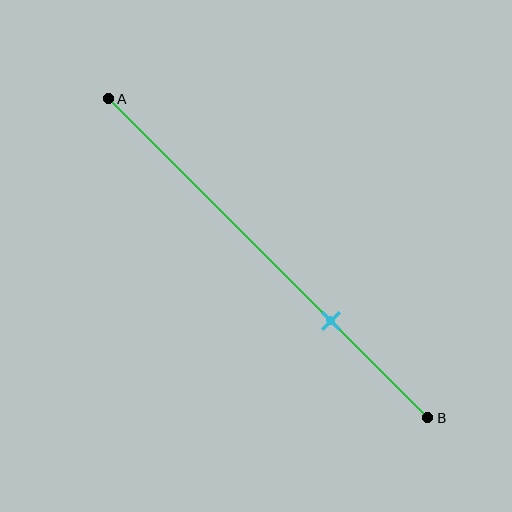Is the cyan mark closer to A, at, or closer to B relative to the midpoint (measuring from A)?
The cyan mark is closer to point B than the midpoint of segment AB.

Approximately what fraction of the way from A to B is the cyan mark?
The cyan mark is approximately 70% of the way from A to B.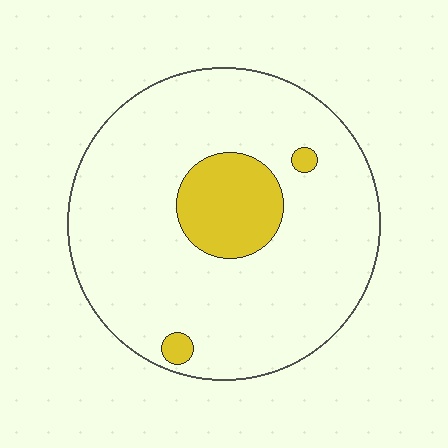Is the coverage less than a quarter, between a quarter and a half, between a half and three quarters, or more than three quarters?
Less than a quarter.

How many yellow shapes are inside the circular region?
3.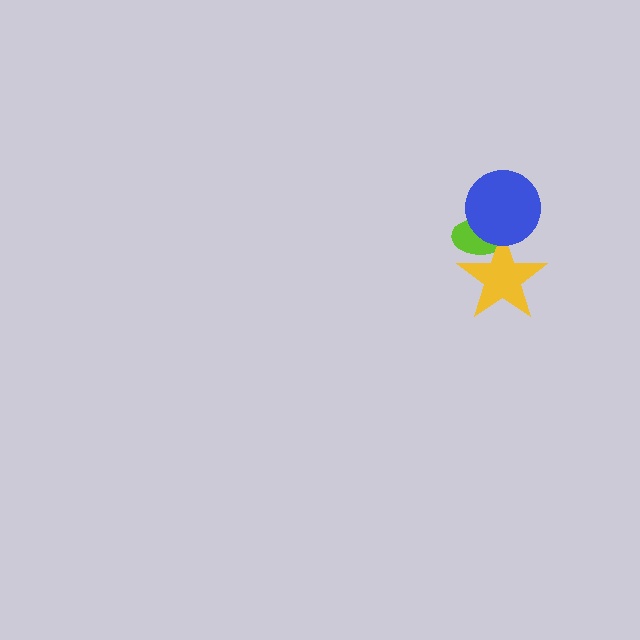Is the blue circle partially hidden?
No, no other shape covers it.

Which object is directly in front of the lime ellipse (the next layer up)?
The yellow star is directly in front of the lime ellipse.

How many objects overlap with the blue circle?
2 objects overlap with the blue circle.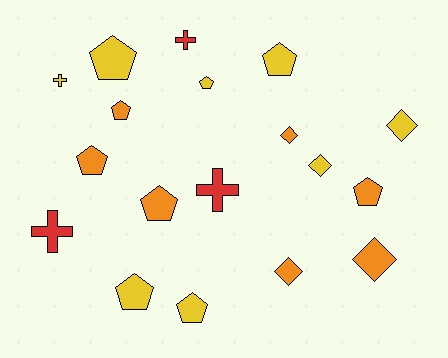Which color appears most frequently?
Yellow, with 8 objects.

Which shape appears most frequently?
Pentagon, with 9 objects.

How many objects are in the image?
There are 18 objects.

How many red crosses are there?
There are 3 red crosses.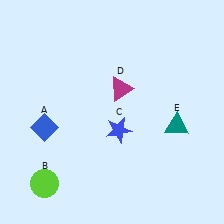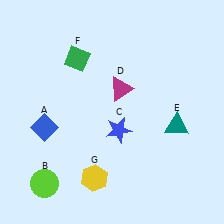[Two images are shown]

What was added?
A green diamond (F), a yellow hexagon (G) were added in Image 2.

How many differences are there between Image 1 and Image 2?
There are 2 differences between the two images.